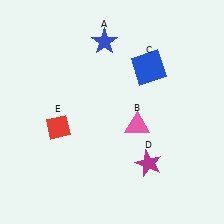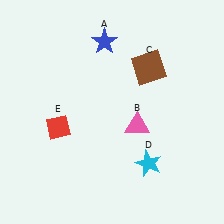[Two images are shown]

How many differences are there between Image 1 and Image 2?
There are 2 differences between the two images.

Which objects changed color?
C changed from blue to brown. D changed from magenta to cyan.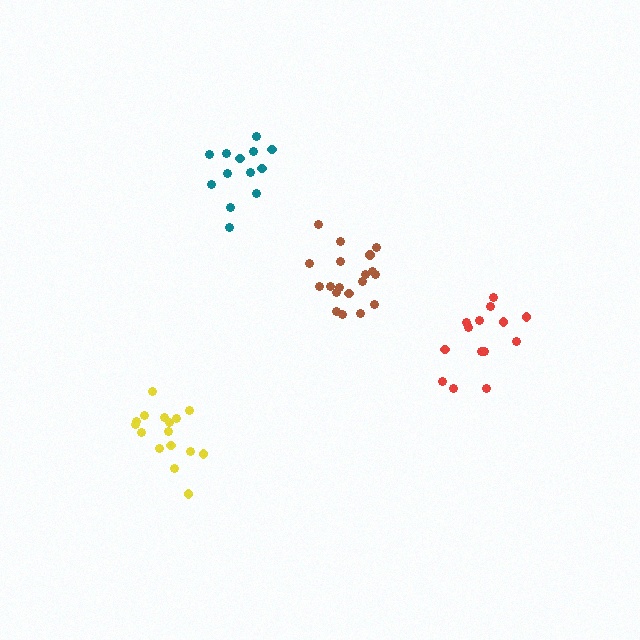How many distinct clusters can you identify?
There are 4 distinct clusters.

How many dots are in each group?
Group 1: 19 dots, Group 2: 13 dots, Group 3: 16 dots, Group 4: 14 dots (62 total).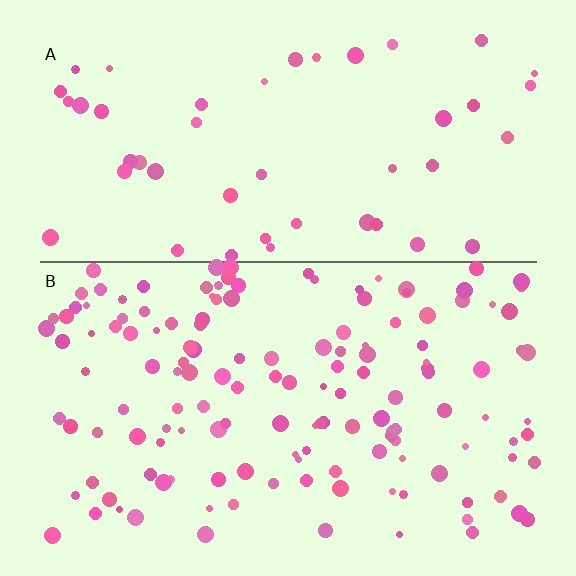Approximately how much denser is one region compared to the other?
Approximately 3.1× — region B over region A.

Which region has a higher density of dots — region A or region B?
B (the bottom).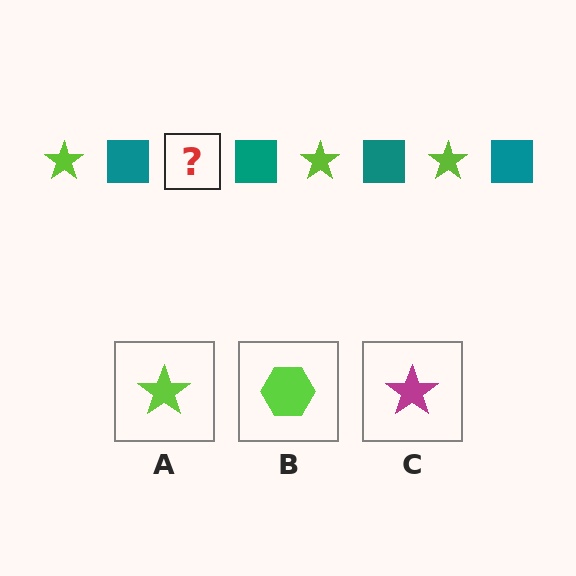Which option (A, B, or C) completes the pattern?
A.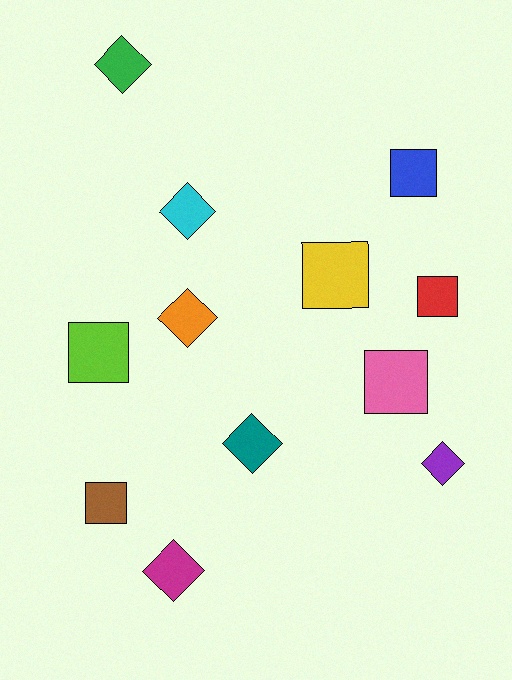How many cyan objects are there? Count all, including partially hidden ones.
There is 1 cyan object.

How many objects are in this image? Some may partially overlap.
There are 12 objects.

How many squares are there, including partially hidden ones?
There are 6 squares.